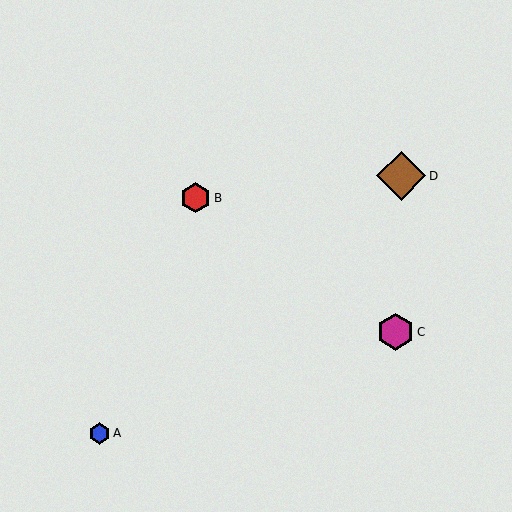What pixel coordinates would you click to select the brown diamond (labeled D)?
Click at (401, 176) to select the brown diamond D.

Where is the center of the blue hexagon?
The center of the blue hexagon is at (99, 433).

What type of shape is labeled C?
Shape C is a magenta hexagon.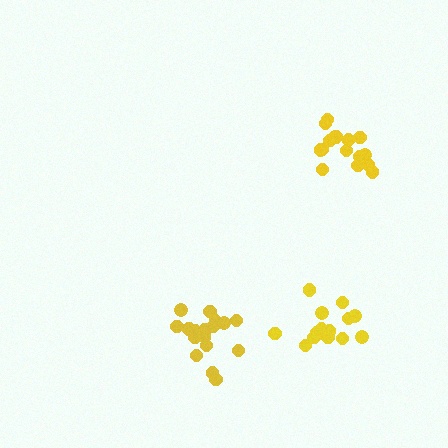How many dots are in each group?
Group 1: 16 dots, Group 2: 20 dots, Group 3: 15 dots (51 total).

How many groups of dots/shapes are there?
There are 3 groups.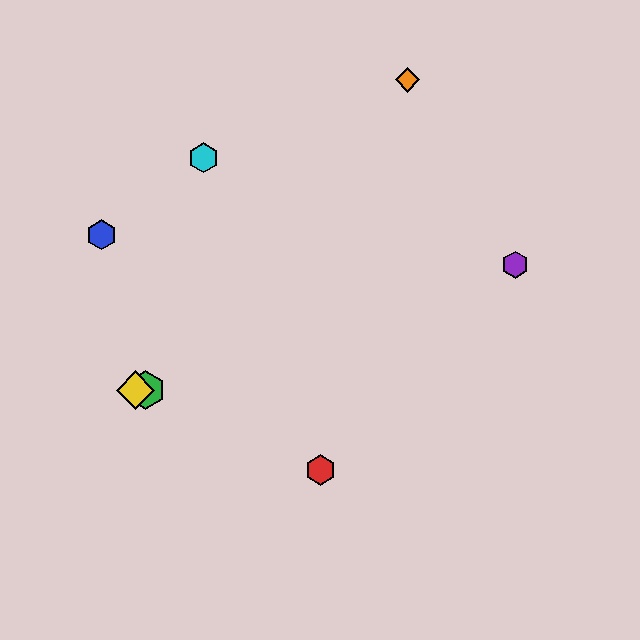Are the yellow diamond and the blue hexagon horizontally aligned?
No, the yellow diamond is at y≈390 and the blue hexagon is at y≈235.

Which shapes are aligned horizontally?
The green hexagon, the yellow diamond are aligned horizontally.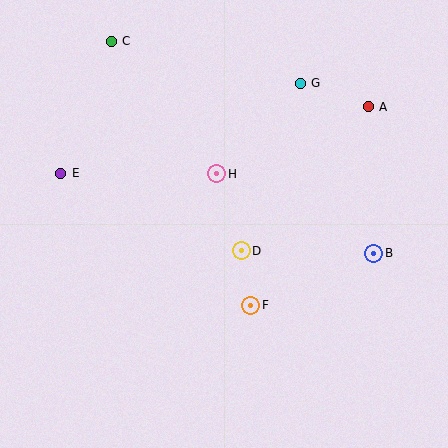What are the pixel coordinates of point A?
Point A is at (368, 107).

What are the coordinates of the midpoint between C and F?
The midpoint between C and F is at (181, 173).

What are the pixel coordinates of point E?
Point E is at (61, 173).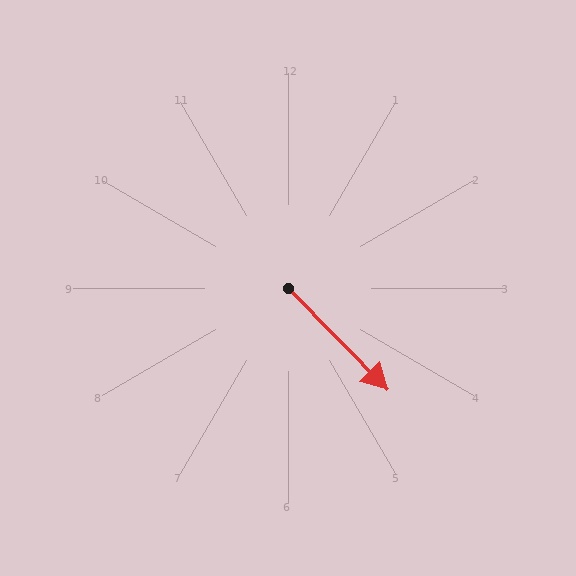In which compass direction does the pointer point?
Southeast.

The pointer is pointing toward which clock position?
Roughly 5 o'clock.